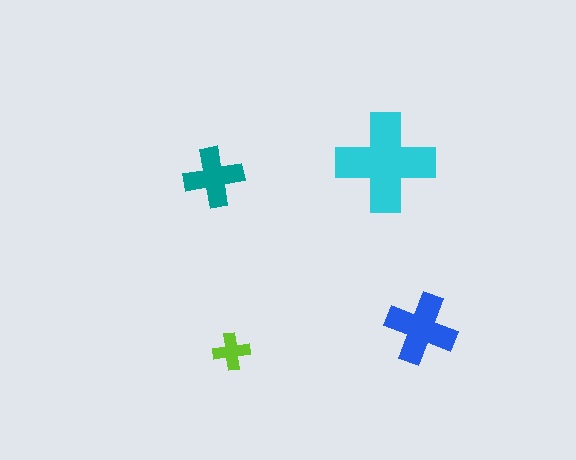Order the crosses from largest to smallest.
the cyan one, the blue one, the teal one, the lime one.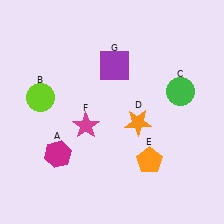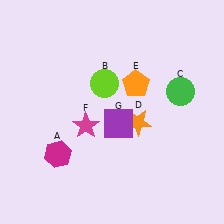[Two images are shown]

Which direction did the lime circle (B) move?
The lime circle (B) moved right.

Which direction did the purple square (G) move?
The purple square (G) moved down.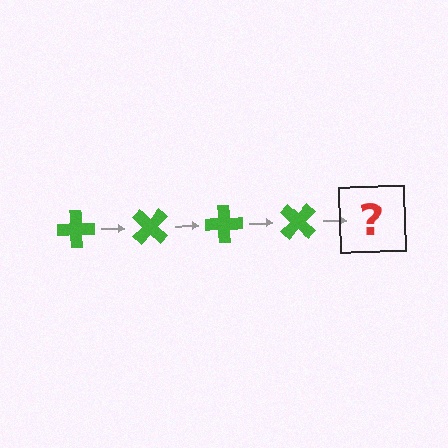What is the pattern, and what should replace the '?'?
The pattern is that the cross rotates 45 degrees each step. The '?' should be a green cross rotated 180 degrees.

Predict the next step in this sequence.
The next step is a green cross rotated 180 degrees.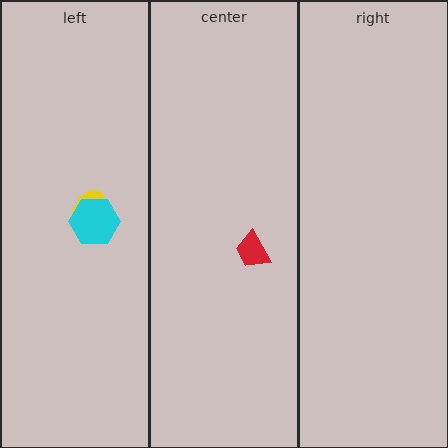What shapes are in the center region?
The red trapezoid.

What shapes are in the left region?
The yellow ellipse, the cyan hexagon.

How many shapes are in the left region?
2.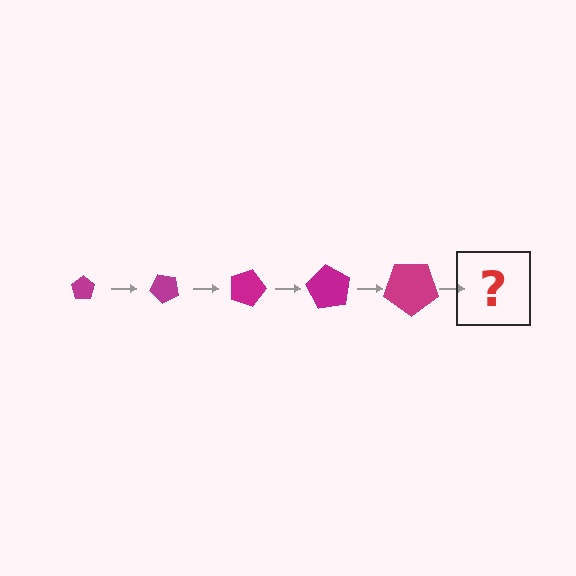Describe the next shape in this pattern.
It should be a pentagon, larger than the previous one and rotated 225 degrees from the start.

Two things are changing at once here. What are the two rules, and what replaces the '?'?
The two rules are that the pentagon grows larger each step and it rotates 45 degrees each step. The '?' should be a pentagon, larger than the previous one and rotated 225 degrees from the start.